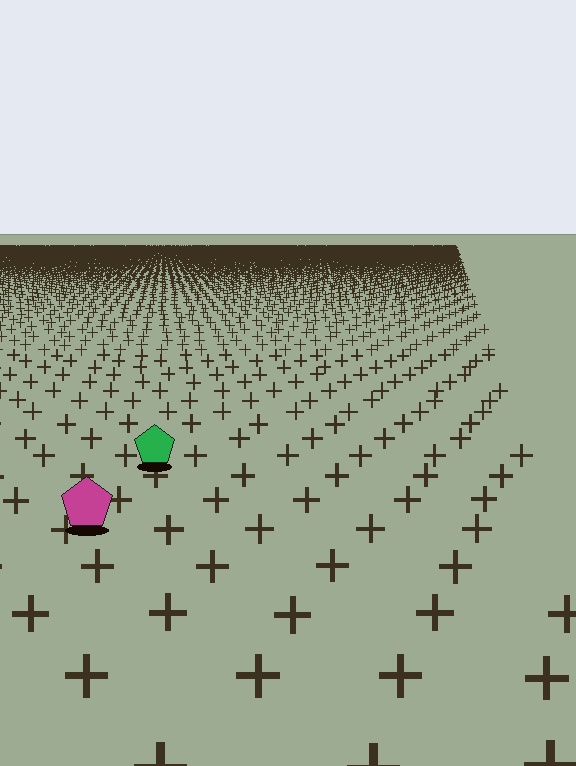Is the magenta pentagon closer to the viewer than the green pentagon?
Yes. The magenta pentagon is closer — you can tell from the texture gradient: the ground texture is coarser near it.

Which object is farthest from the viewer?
The green pentagon is farthest from the viewer. It appears smaller and the ground texture around it is denser.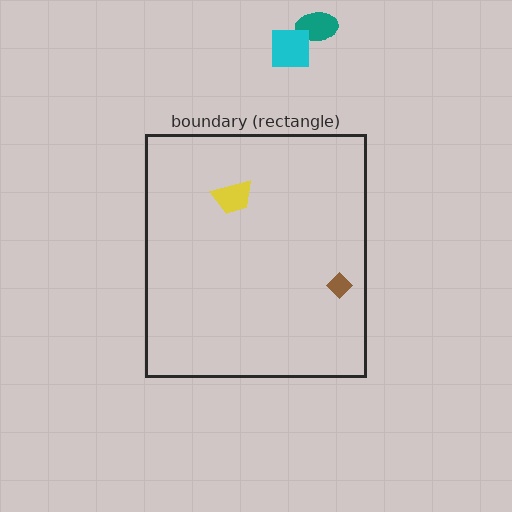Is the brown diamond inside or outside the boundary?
Inside.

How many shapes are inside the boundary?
2 inside, 2 outside.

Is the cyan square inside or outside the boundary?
Outside.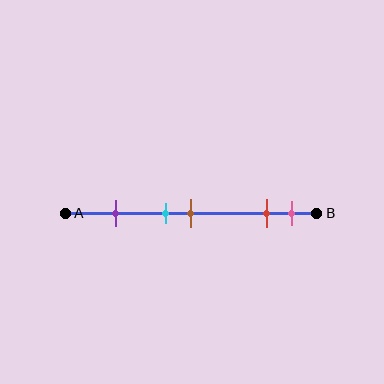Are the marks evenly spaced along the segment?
No, the marks are not evenly spaced.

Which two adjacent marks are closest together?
The cyan and brown marks are the closest adjacent pair.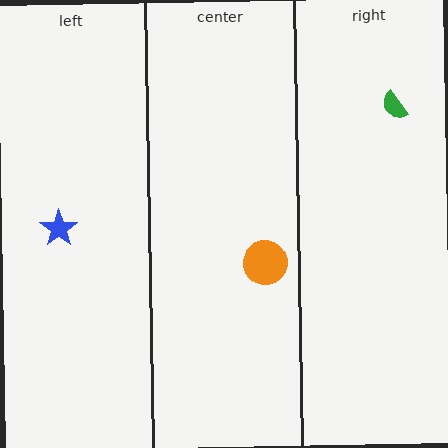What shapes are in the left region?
The blue star.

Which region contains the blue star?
The left region.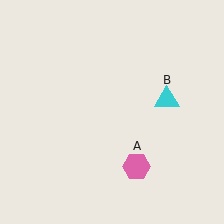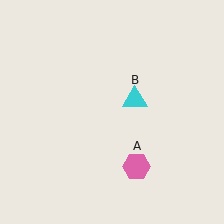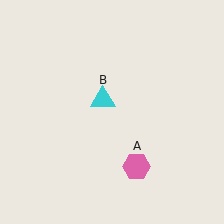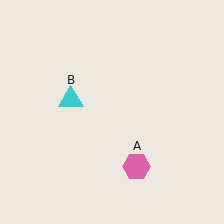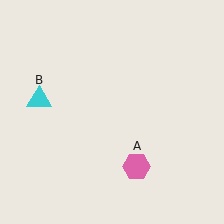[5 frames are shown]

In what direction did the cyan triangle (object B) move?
The cyan triangle (object B) moved left.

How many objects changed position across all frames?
1 object changed position: cyan triangle (object B).